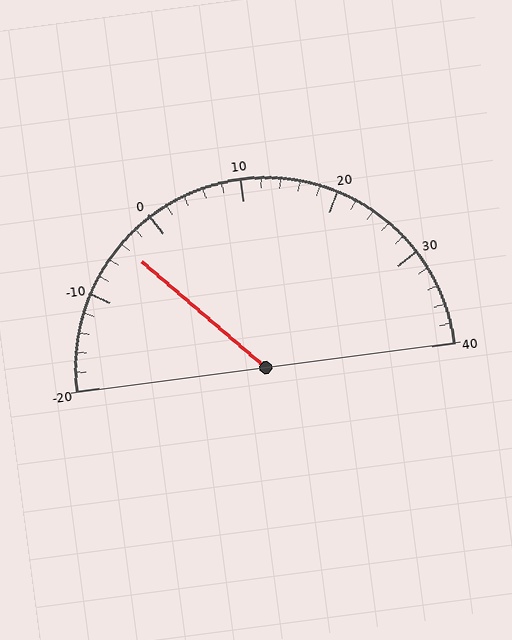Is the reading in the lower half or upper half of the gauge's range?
The reading is in the lower half of the range (-20 to 40).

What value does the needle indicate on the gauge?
The needle indicates approximately -4.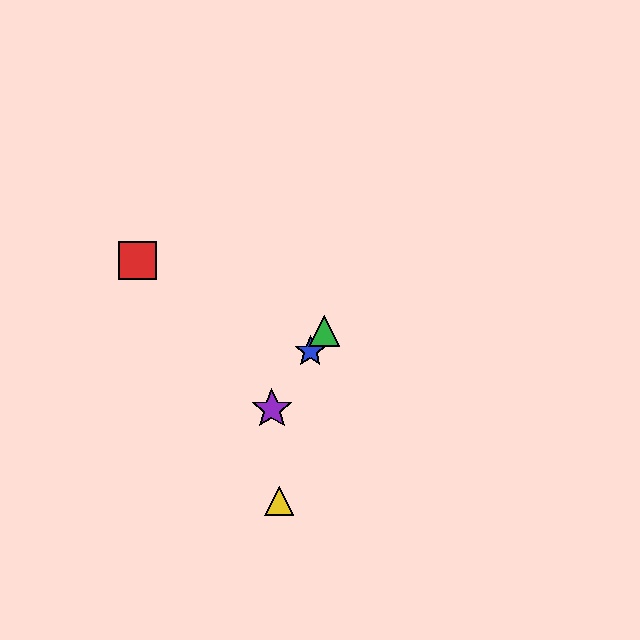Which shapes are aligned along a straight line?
The blue star, the green triangle, the purple star are aligned along a straight line.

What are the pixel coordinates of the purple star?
The purple star is at (272, 409).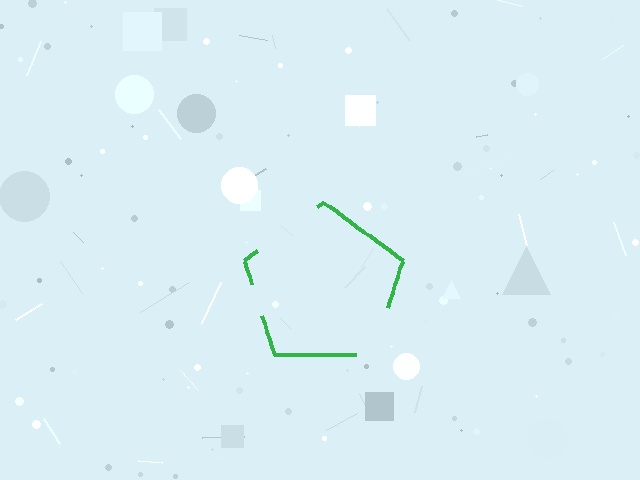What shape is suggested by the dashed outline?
The dashed outline suggests a pentagon.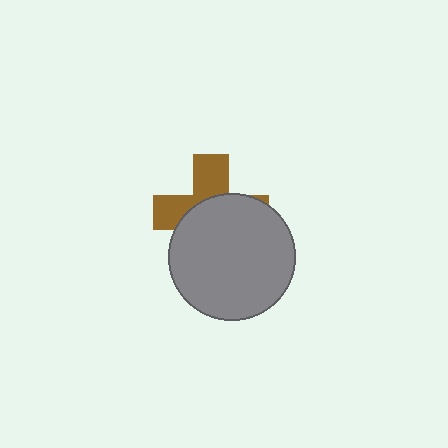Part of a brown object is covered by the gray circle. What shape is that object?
It is a cross.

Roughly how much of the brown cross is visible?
A small part of it is visible (roughly 40%).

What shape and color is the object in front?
The object in front is a gray circle.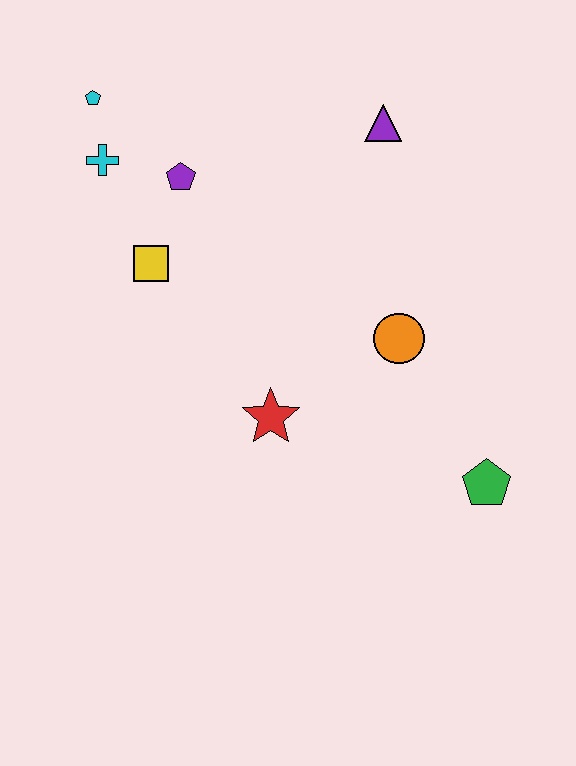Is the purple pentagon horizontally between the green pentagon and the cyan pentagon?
Yes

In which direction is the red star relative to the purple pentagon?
The red star is below the purple pentagon.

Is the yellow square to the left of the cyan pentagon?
No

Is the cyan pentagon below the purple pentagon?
No